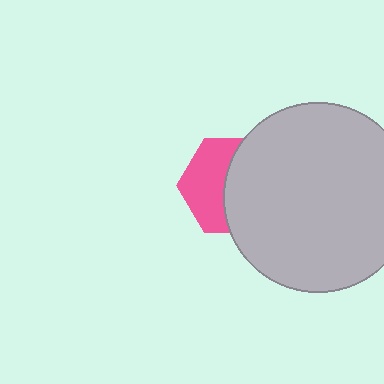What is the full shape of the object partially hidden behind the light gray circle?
The partially hidden object is a pink hexagon.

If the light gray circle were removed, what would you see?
You would see the complete pink hexagon.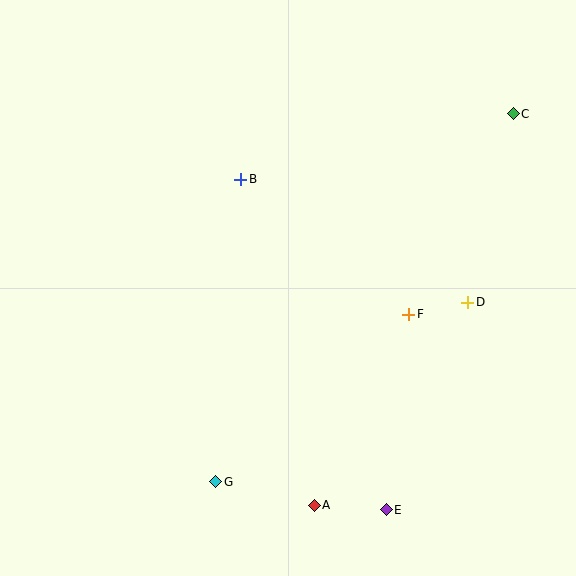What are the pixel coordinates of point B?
Point B is at (241, 179).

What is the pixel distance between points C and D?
The distance between C and D is 194 pixels.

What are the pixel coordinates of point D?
Point D is at (468, 302).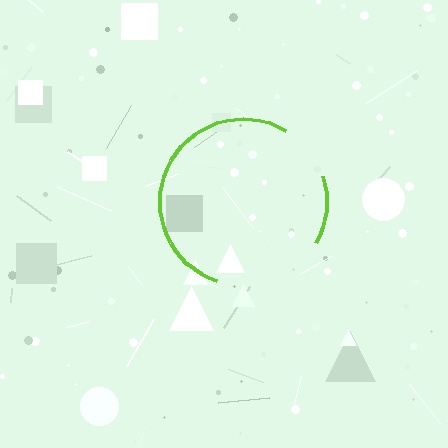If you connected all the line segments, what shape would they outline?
They would outline a circle.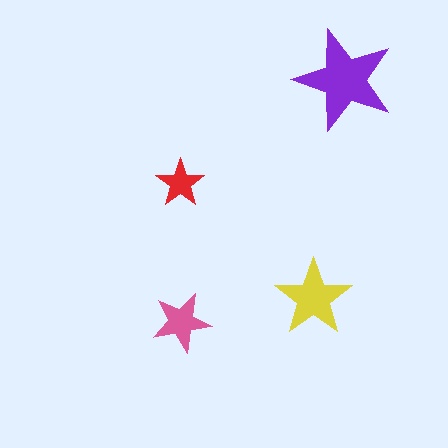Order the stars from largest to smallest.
the purple one, the yellow one, the pink one, the red one.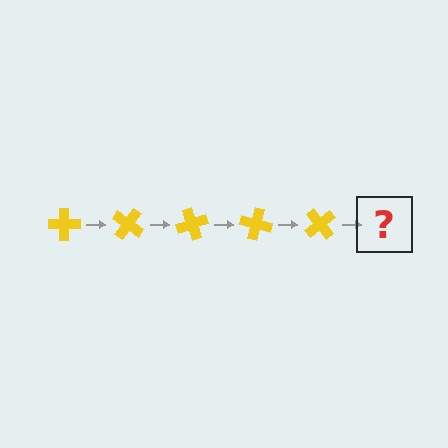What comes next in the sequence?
The next element should be a yellow cross rotated 175 degrees.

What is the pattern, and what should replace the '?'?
The pattern is that the cross rotates 35 degrees each step. The '?' should be a yellow cross rotated 175 degrees.